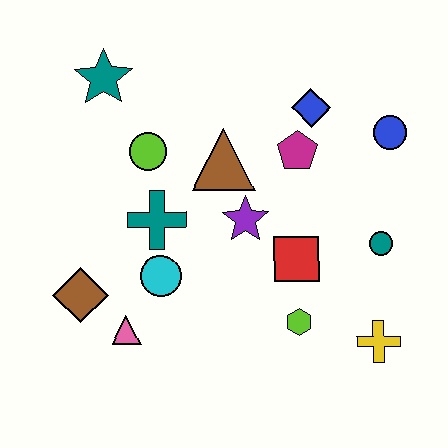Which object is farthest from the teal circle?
The teal star is farthest from the teal circle.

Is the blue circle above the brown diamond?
Yes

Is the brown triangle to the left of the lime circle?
No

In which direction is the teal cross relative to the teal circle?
The teal cross is to the left of the teal circle.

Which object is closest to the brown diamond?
The pink triangle is closest to the brown diamond.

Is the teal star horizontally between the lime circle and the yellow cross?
No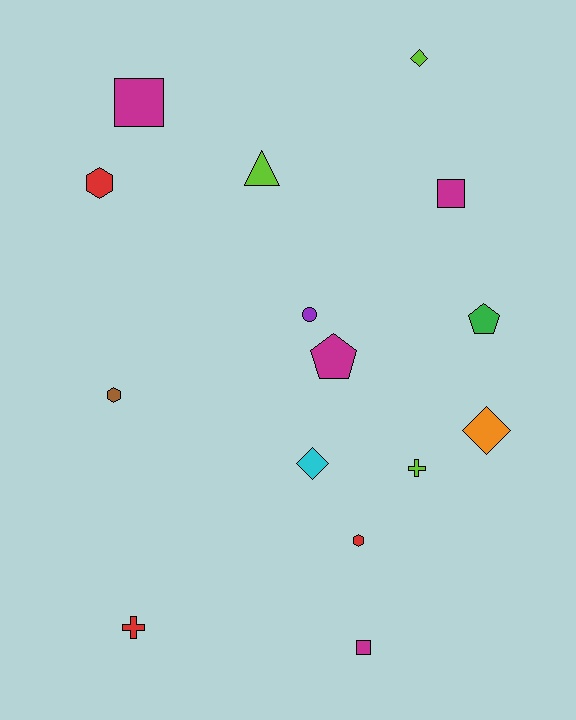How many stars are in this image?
There are no stars.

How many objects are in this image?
There are 15 objects.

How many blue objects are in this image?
There are no blue objects.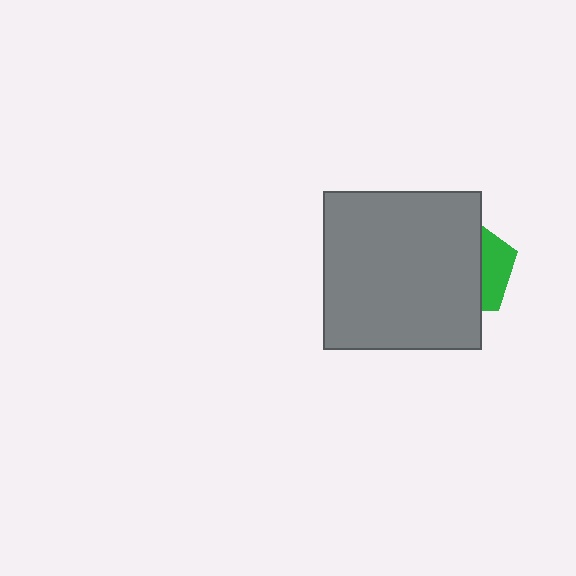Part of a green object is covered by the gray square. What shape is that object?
It is a pentagon.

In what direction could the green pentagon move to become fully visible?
The green pentagon could move right. That would shift it out from behind the gray square entirely.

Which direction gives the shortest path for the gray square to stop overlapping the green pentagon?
Moving left gives the shortest separation.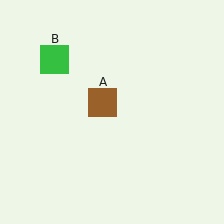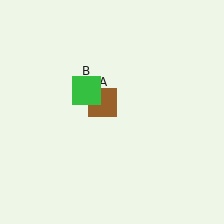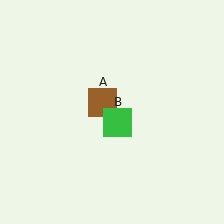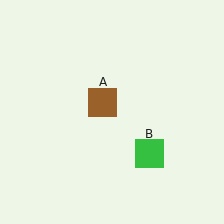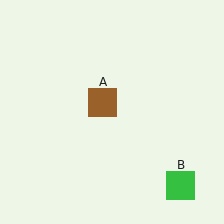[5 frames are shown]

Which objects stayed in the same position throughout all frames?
Brown square (object A) remained stationary.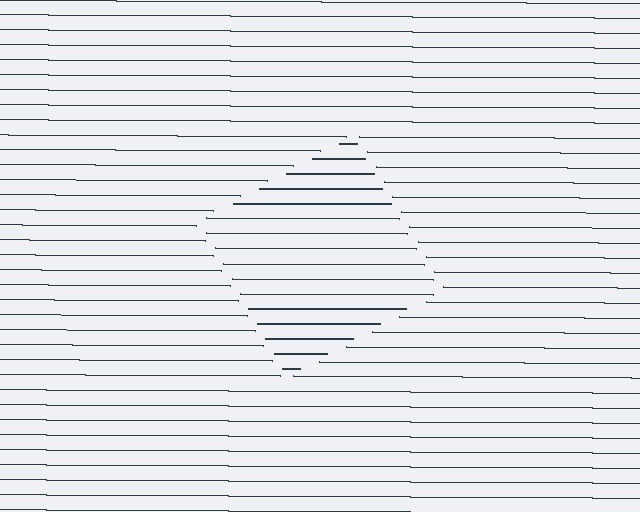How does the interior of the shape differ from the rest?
The interior of the shape contains the same grating, shifted by half a period — the contour is defined by the phase discontinuity where line-ends from the inner and outer gratings abut.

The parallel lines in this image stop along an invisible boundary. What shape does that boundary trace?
An illusory square. The interior of the shape contains the same grating, shifted by half a period — the contour is defined by the phase discontinuity where line-ends from the inner and outer gratings abut.